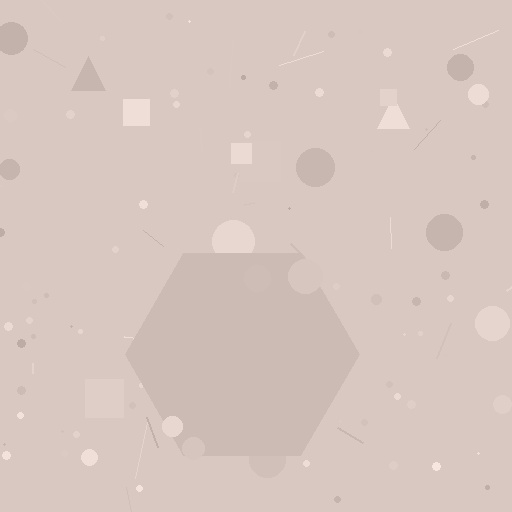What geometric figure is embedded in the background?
A hexagon is embedded in the background.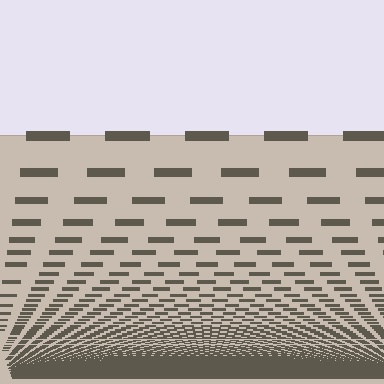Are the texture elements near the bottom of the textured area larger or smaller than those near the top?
Smaller. The gradient is inverted — elements near the bottom are smaller and denser.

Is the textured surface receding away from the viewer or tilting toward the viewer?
The surface appears to tilt toward the viewer. Texture elements get larger and sparser toward the top.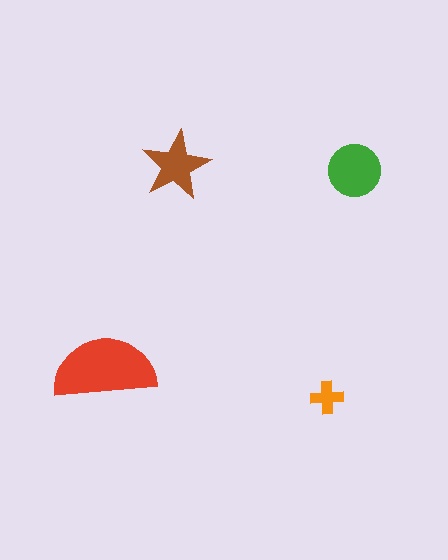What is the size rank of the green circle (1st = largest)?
2nd.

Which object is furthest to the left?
The red semicircle is leftmost.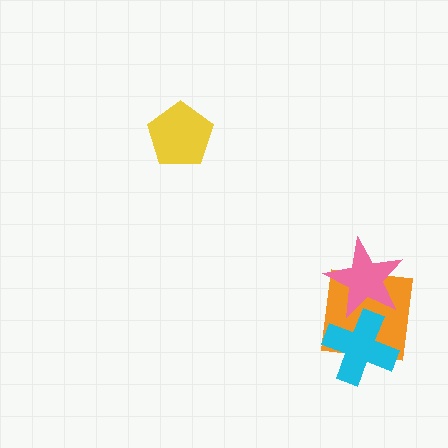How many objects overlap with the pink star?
2 objects overlap with the pink star.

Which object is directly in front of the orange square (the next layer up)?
The cyan cross is directly in front of the orange square.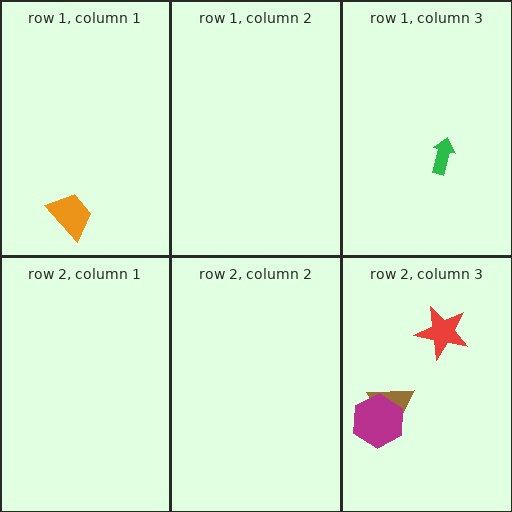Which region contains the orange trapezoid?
The row 1, column 1 region.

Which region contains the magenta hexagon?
The row 2, column 3 region.